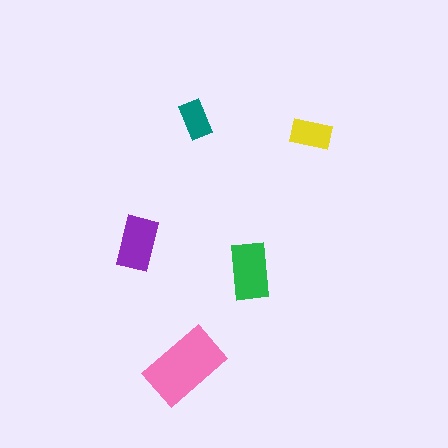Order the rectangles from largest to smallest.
the pink one, the green one, the purple one, the yellow one, the teal one.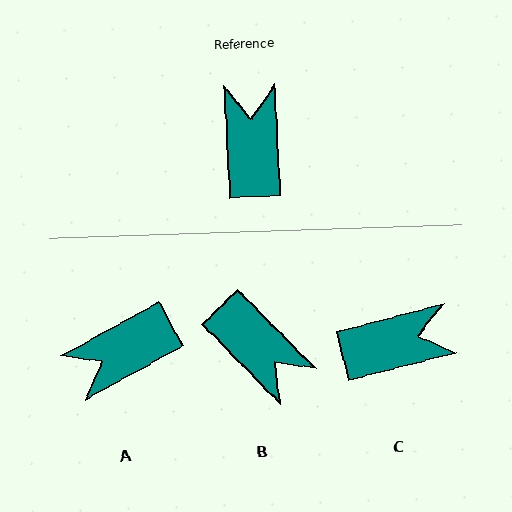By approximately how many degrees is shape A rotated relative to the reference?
Approximately 116 degrees counter-clockwise.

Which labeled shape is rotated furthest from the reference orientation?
B, about 139 degrees away.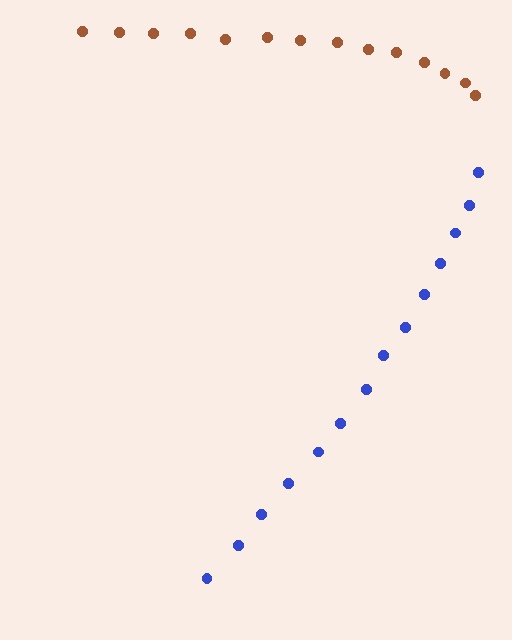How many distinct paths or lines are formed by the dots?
There are 2 distinct paths.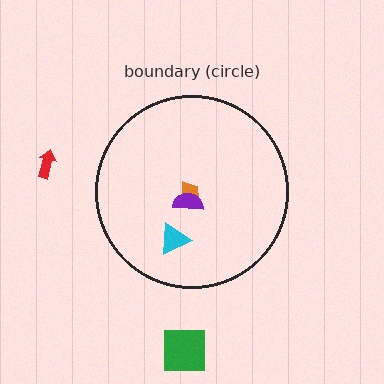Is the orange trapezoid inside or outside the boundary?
Inside.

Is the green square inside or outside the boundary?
Outside.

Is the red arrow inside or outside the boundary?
Outside.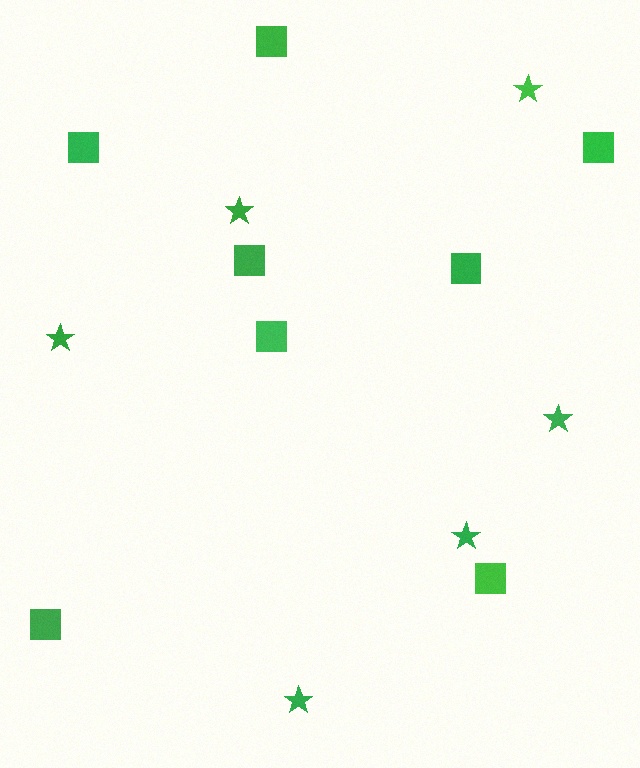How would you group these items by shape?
There are 2 groups: one group of stars (6) and one group of squares (8).